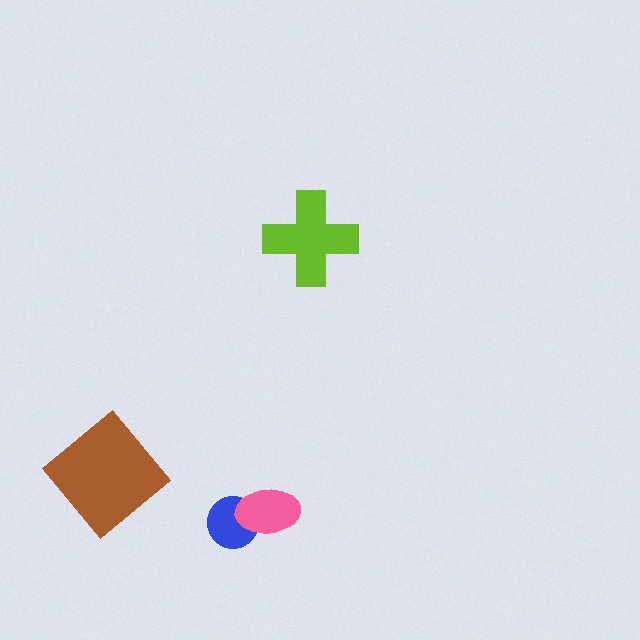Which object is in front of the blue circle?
The pink ellipse is in front of the blue circle.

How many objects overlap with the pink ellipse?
1 object overlaps with the pink ellipse.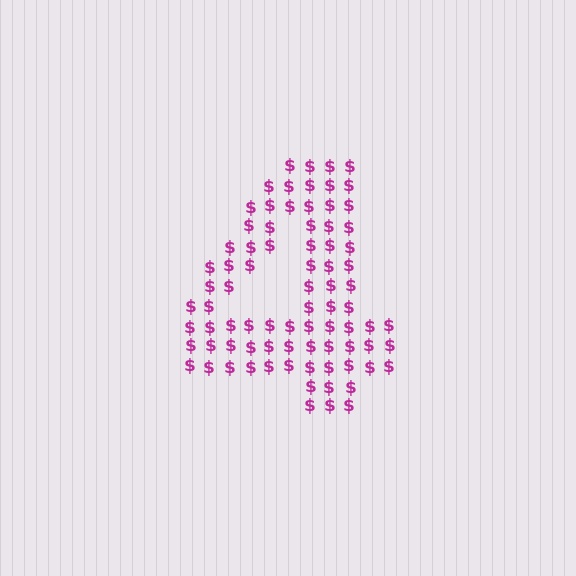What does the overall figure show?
The overall figure shows the digit 4.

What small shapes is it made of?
It is made of small dollar signs.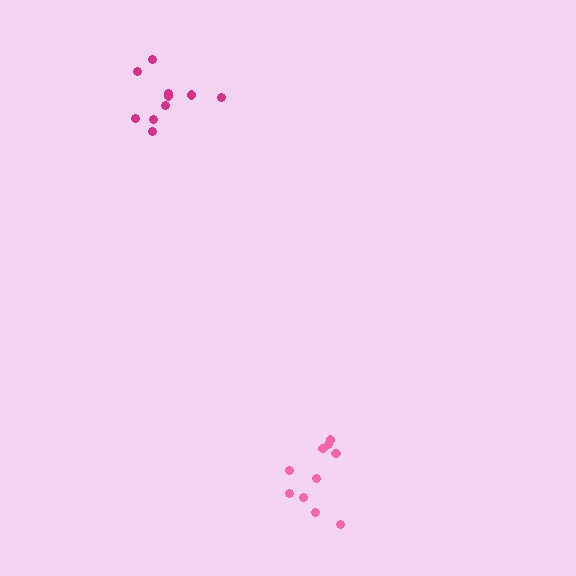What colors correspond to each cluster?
The clusters are colored: magenta, pink.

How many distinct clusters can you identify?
There are 2 distinct clusters.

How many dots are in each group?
Group 1: 10 dots, Group 2: 10 dots (20 total).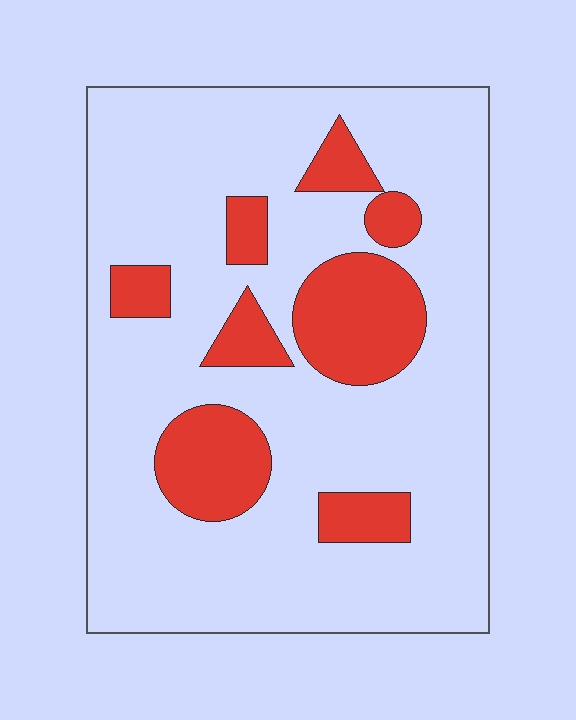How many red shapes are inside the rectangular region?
8.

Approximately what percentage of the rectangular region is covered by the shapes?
Approximately 20%.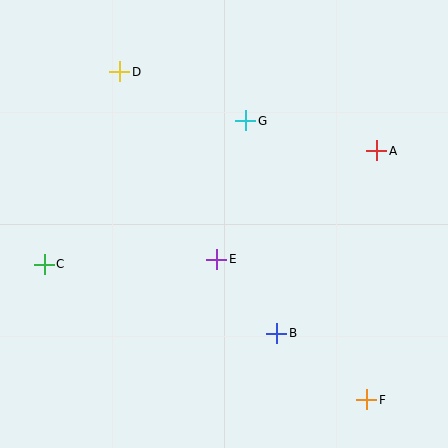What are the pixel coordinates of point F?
Point F is at (367, 400).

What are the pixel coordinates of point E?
Point E is at (217, 259).